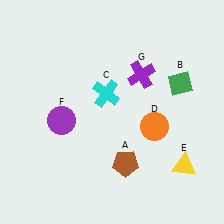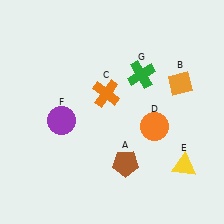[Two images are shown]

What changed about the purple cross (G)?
In Image 1, G is purple. In Image 2, it changed to green.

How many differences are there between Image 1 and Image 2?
There are 3 differences between the two images.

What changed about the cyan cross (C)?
In Image 1, C is cyan. In Image 2, it changed to orange.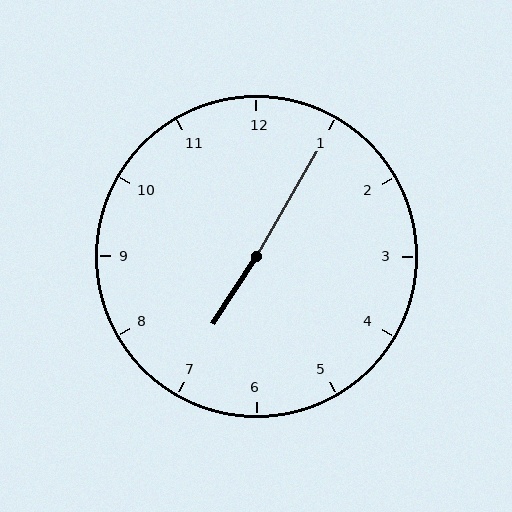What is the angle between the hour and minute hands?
Approximately 178 degrees.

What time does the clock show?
7:05.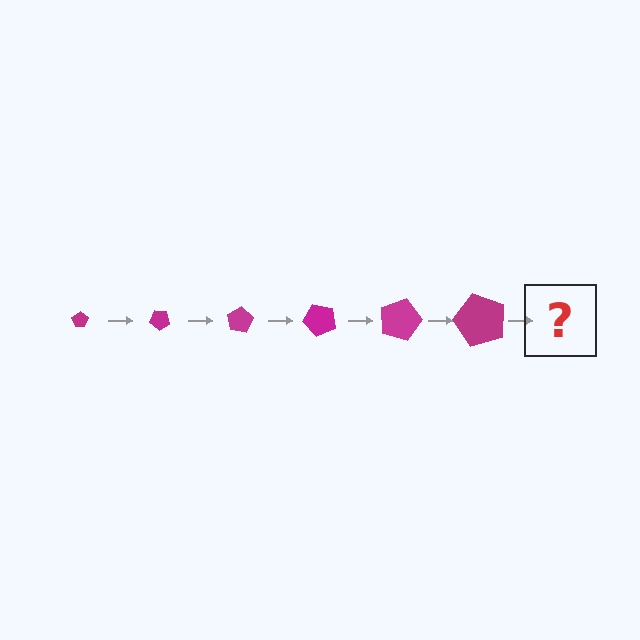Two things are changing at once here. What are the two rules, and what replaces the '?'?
The two rules are that the pentagon grows larger each step and it rotates 40 degrees each step. The '?' should be a pentagon, larger than the previous one and rotated 240 degrees from the start.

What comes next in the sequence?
The next element should be a pentagon, larger than the previous one and rotated 240 degrees from the start.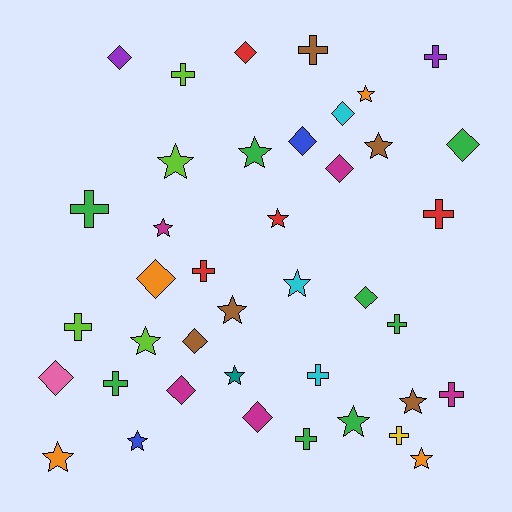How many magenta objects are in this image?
There are 5 magenta objects.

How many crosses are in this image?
There are 13 crosses.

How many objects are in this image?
There are 40 objects.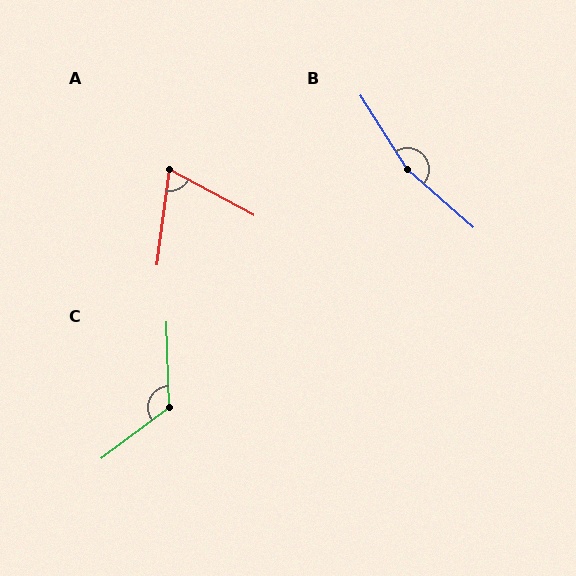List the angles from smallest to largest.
A (69°), C (126°), B (163°).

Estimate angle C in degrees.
Approximately 126 degrees.